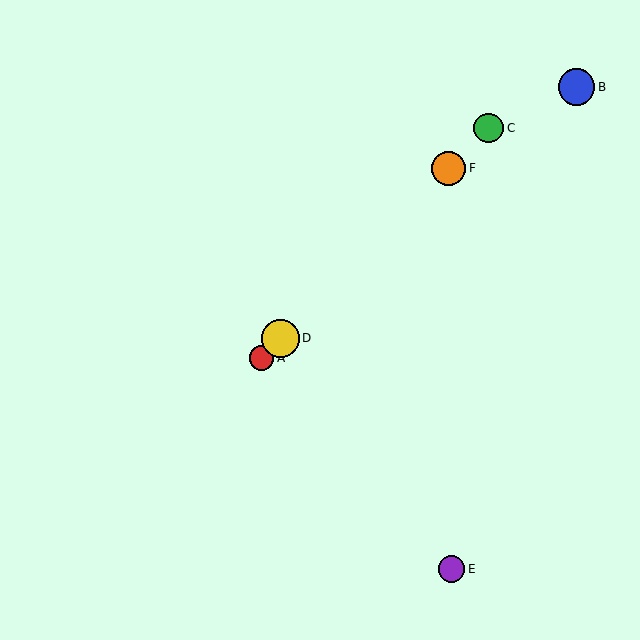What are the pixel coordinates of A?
Object A is at (261, 358).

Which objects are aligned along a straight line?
Objects A, C, D, F are aligned along a straight line.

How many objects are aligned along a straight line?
4 objects (A, C, D, F) are aligned along a straight line.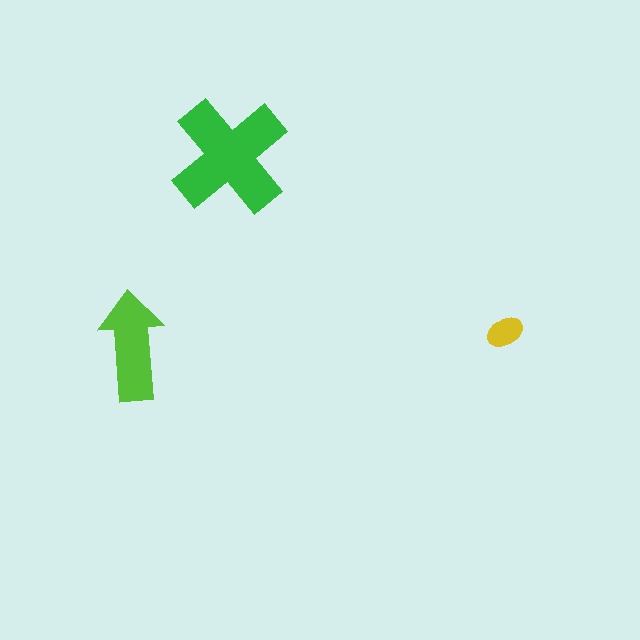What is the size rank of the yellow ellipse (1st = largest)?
3rd.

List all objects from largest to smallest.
The green cross, the lime arrow, the yellow ellipse.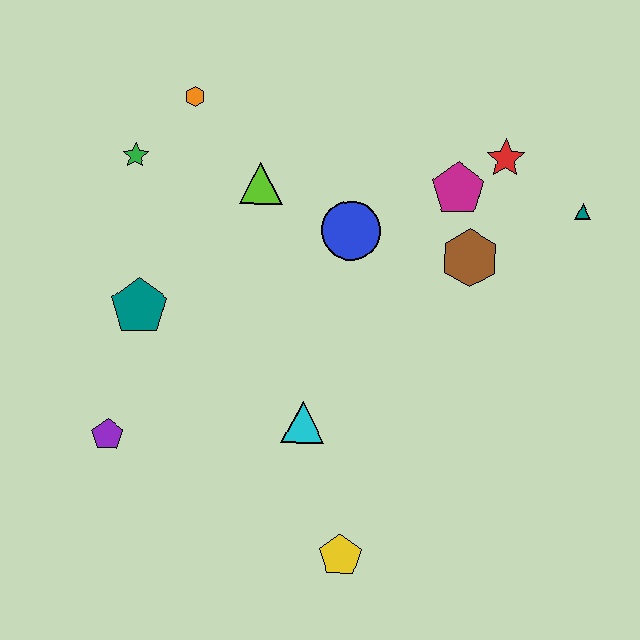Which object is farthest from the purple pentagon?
The teal triangle is farthest from the purple pentagon.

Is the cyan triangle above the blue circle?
No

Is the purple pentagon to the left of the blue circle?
Yes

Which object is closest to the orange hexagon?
The green star is closest to the orange hexagon.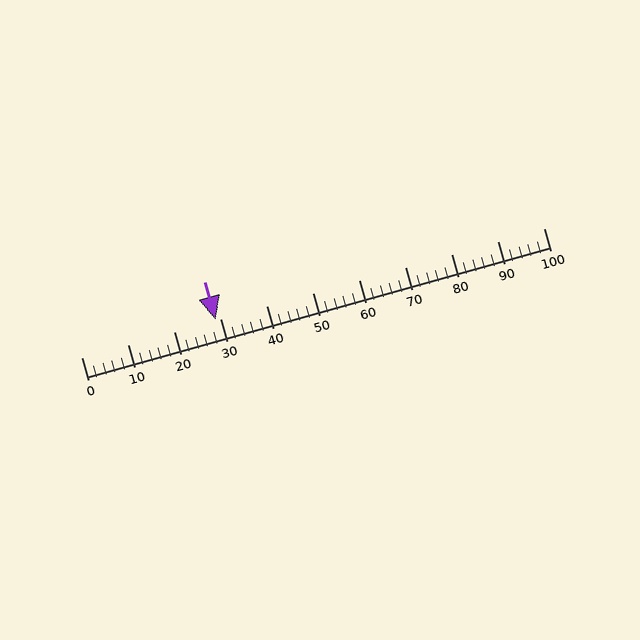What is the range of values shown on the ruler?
The ruler shows values from 0 to 100.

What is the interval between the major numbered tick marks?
The major tick marks are spaced 10 units apart.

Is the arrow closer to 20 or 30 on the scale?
The arrow is closer to 30.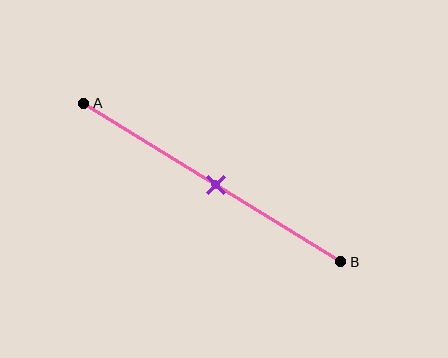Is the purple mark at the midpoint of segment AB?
Yes, the mark is approximately at the midpoint.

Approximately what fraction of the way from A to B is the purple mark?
The purple mark is approximately 50% of the way from A to B.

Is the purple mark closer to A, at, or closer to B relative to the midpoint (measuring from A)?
The purple mark is approximately at the midpoint of segment AB.